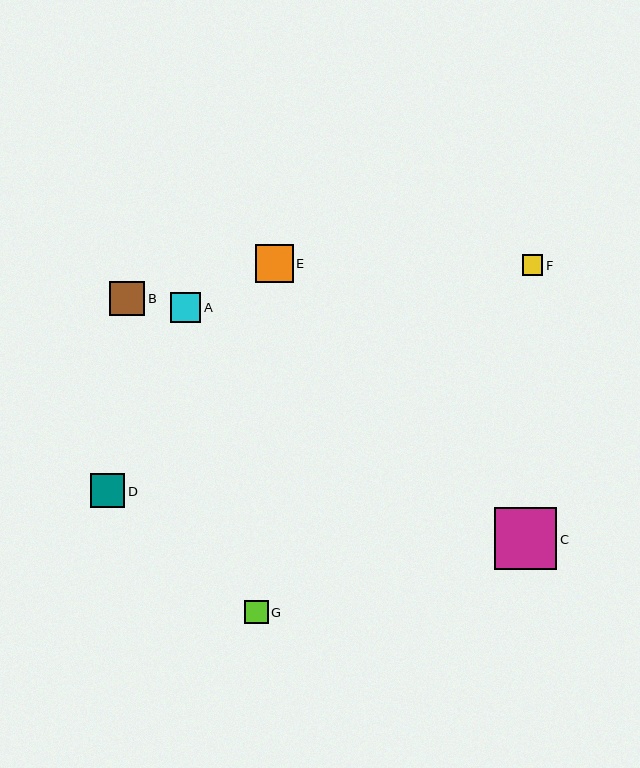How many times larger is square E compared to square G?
Square E is approximately 1.6 times the size of square G.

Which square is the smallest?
Square F is the smallest with a size of approximately 20 pixels.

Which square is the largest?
Square C is the largest with a size of approximately 63 pixels.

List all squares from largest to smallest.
From largest to smallest: C, E, B, D, A, G, F.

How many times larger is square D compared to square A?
Square D is approximately 1.1 times the size of square A.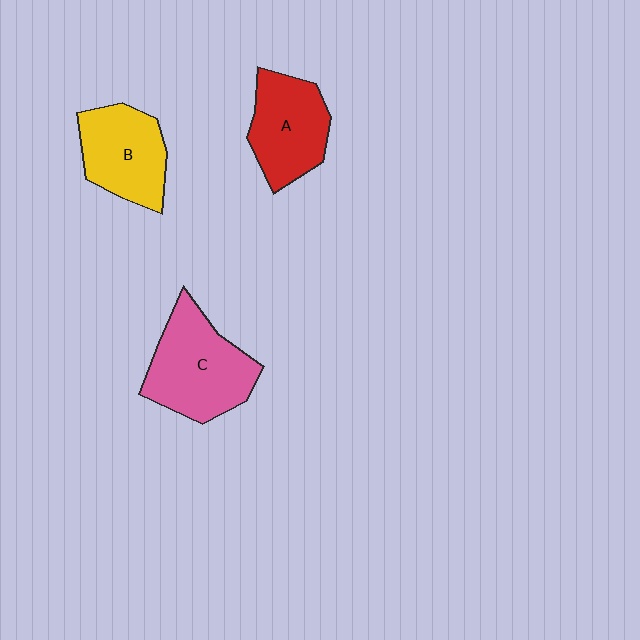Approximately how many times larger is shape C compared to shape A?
Approximately 1.2 times.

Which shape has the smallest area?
Shape B (yellow).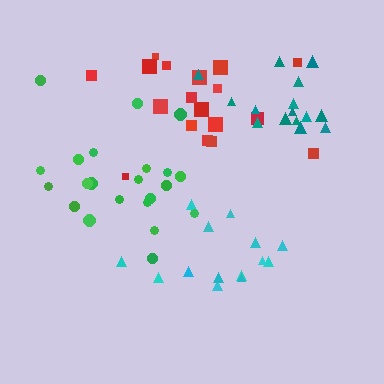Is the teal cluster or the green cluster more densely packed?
Teal.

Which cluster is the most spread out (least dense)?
Red.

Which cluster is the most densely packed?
Teal.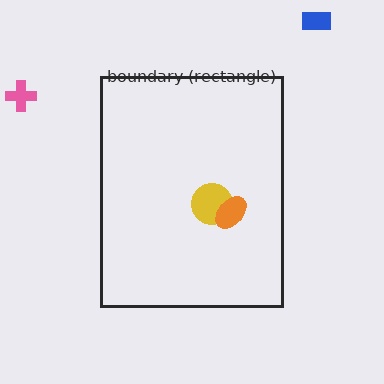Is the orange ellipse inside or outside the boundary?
Inside.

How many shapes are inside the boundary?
2 inside, 2 outside.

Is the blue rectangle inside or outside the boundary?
Outside.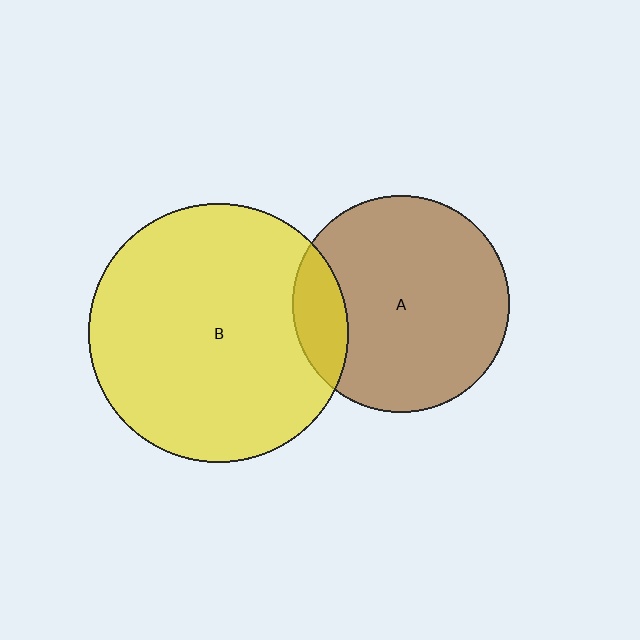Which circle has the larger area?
Circle B (yellow).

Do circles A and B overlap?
Yes.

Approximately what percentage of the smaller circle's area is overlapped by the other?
Approximately 15%.